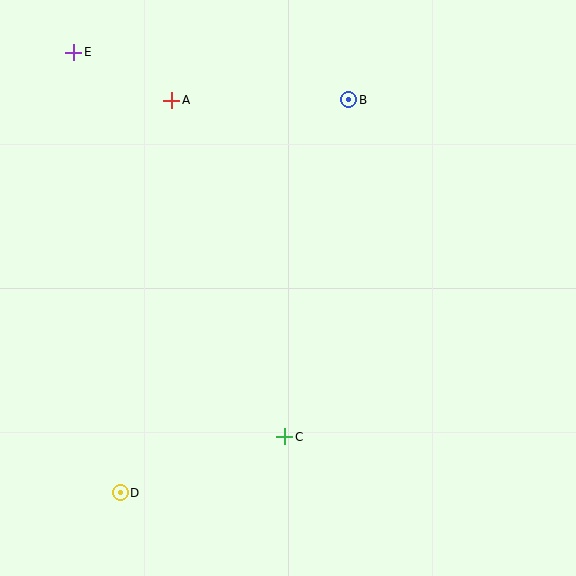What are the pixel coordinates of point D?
Point D is at (120, 493).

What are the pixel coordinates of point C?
Point C is at (285, 437).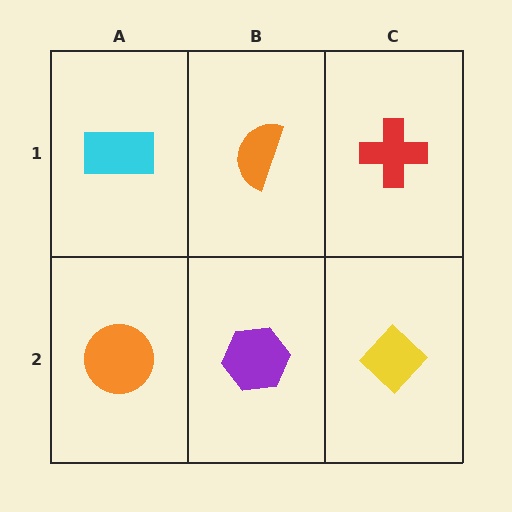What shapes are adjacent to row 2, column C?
A red cross (row 1, column C), a purple hexagon (row 2, column B).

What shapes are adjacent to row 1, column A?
An orange circle (row 2, column A), an orange semicircle (row 1, column B).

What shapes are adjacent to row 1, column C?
A yellow diamond (row 2, column C), an orange semicircle (row 1, column B).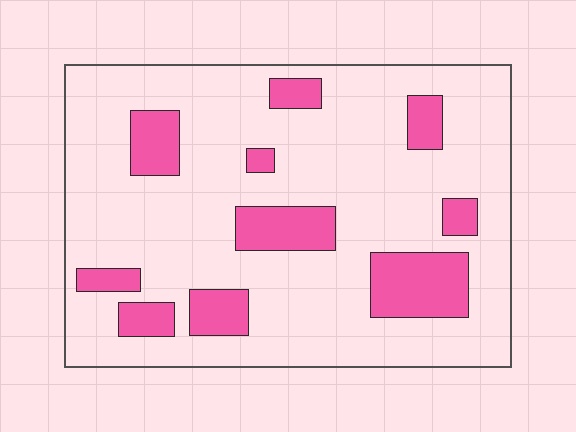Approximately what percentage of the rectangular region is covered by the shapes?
Approximately 20%.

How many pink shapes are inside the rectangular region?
10.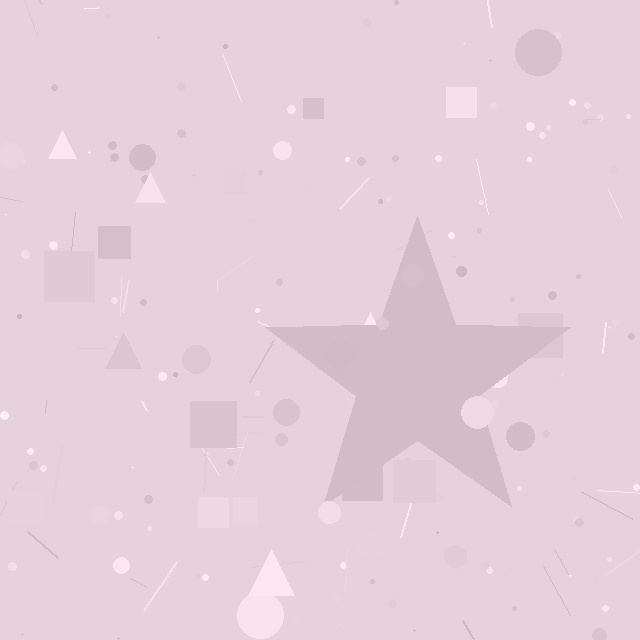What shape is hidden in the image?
A star is hidden in the image.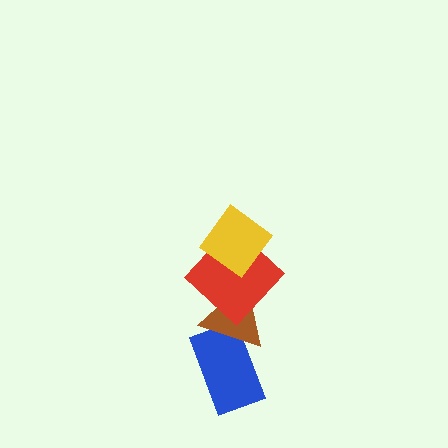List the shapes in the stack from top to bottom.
From top to bottom: the yellow diamond, the red diamond, the brown triangle, the blue rectangle.